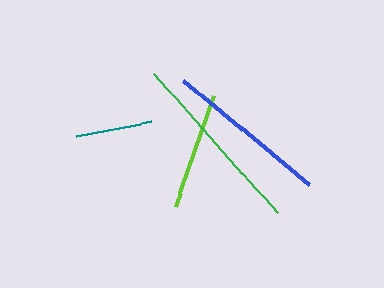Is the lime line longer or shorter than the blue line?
The blue line is longer than the lime line.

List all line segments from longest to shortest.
From longest to shortest: green, blue, lime, teal.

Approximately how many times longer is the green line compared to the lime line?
The green line is approximately 1.6 times the length of the lime line.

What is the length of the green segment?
The green segment is approximately 186 pixels long.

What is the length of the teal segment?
The teal segment is approximately 76 pixels long.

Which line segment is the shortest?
The teal line is the shortest at approximately 76 pixels.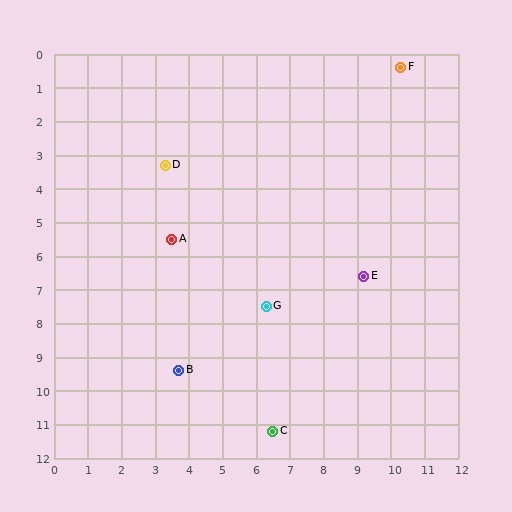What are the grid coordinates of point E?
Point E is at approximately (9.2, 6.6).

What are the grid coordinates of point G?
Point G is at approximately (6.3, 7.5).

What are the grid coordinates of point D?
Point D is at approximately (3.3, 3.3).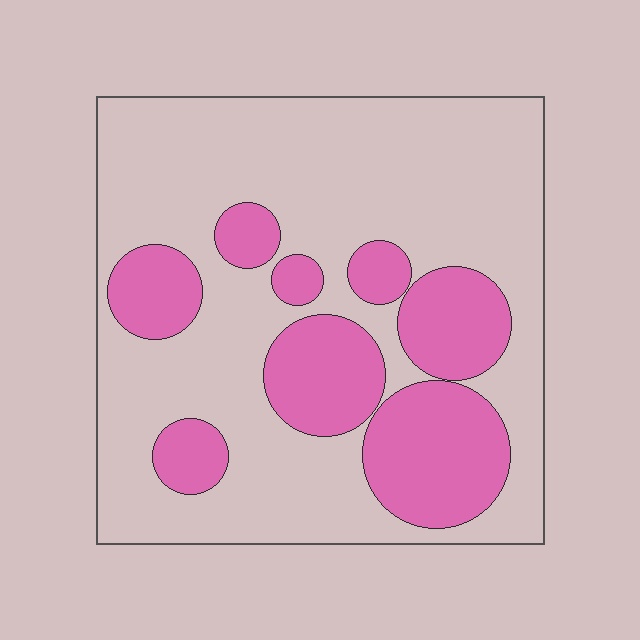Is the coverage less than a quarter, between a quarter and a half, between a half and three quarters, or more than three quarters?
Between a quarter and a half.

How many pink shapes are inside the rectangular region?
8.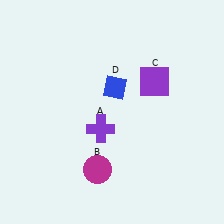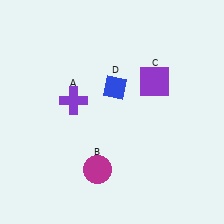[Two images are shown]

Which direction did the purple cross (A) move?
The purple cross (A) moved up.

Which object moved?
The purple cross (A) moved up.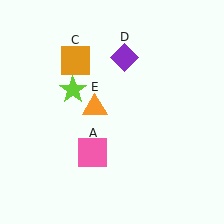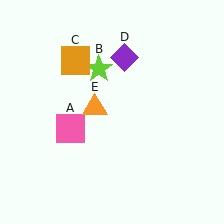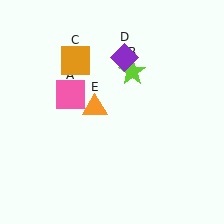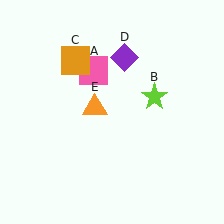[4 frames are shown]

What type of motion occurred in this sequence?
The pink square (object A), lime star (object B) rotated clockwise around the center of the scene.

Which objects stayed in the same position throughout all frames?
Orange square (object C) and purple diamond (object D) and orange triangle (object E) remained stationary.